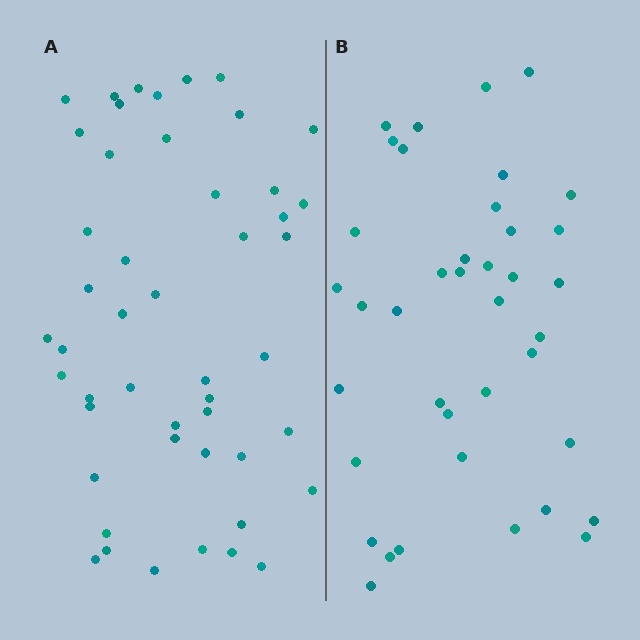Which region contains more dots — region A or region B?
Region A (the left region) has more dots.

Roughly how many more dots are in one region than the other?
Region A has roughly 8 or so more dots than region B.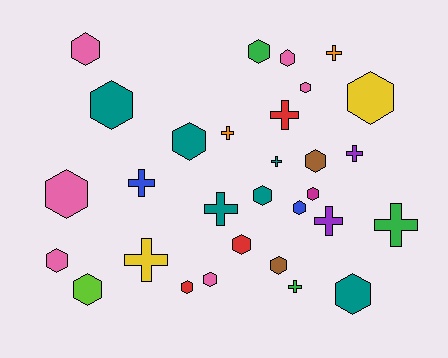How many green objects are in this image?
There are 3 green objects.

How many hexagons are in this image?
There are 19 hexagons.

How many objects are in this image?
There are 30 objects.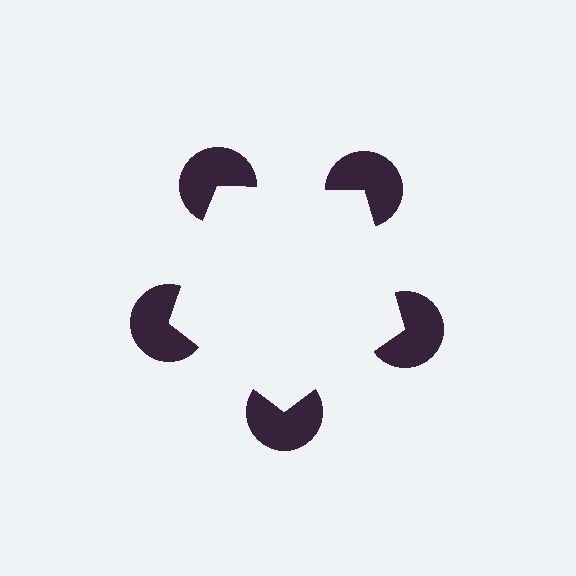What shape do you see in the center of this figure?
An illusory pentagon — its edges are inferred from the aligned wedge cuts in the pac-man discs, not physically drawn.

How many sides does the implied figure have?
5 sides.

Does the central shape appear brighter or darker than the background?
It typically appears slightly brighter than the background, even though no actual brightness change is drawn.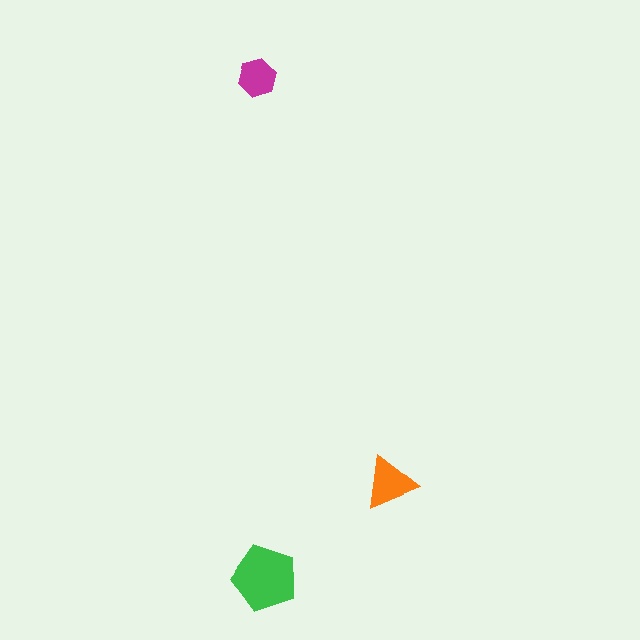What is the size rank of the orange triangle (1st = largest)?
2nd.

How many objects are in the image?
There are 3 objects in the image.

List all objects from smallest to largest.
The magenta hexagon, the orange triangle, the green pentagon.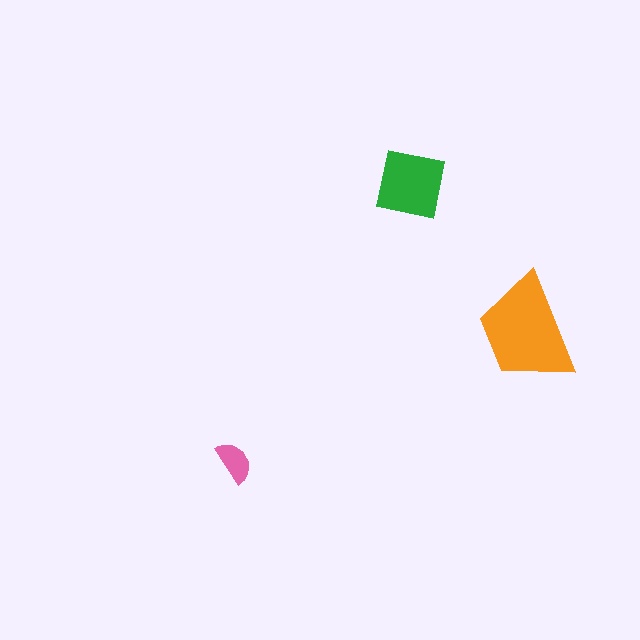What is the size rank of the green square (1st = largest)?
2nd.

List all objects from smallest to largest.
The pink semicircle, the green square, the orange trapezoid.